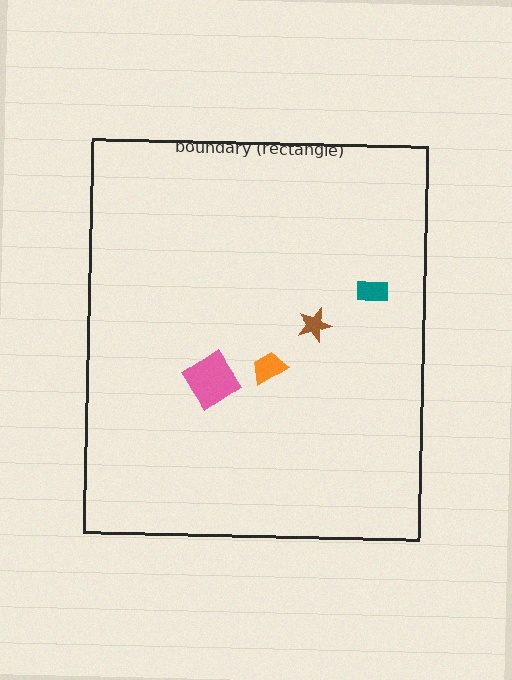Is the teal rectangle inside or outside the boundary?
Inside.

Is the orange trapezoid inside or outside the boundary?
Inside.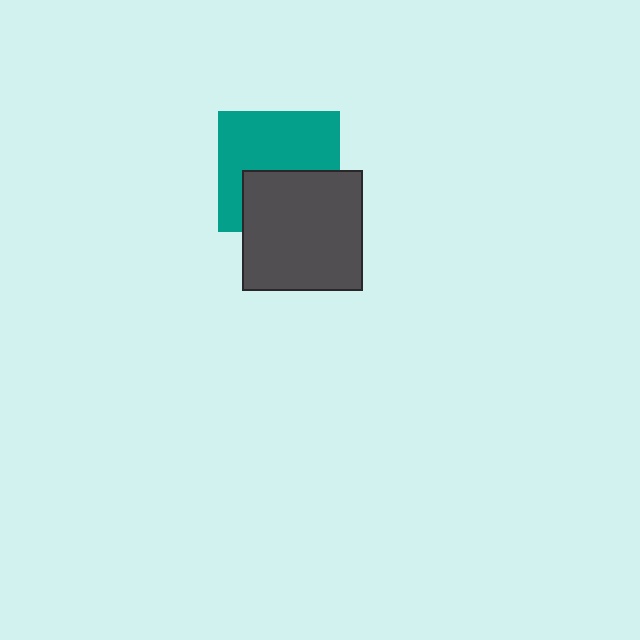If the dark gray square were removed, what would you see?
You would see the complete teal square.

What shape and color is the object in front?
The object in front is a dark gray square.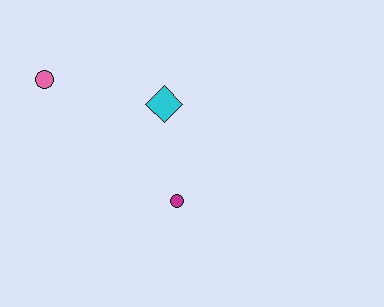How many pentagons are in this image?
There are no pentagons.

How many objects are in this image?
There are 3 objects.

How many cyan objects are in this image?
There is 1 cyan object.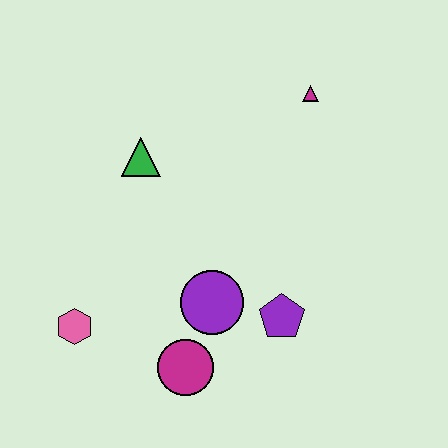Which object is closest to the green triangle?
The purple circle is closest to the green triangle.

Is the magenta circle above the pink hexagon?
No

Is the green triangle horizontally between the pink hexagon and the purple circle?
Yes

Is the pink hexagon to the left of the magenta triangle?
Yes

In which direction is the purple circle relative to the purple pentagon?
The purple circle is to the left of the purple pentagon.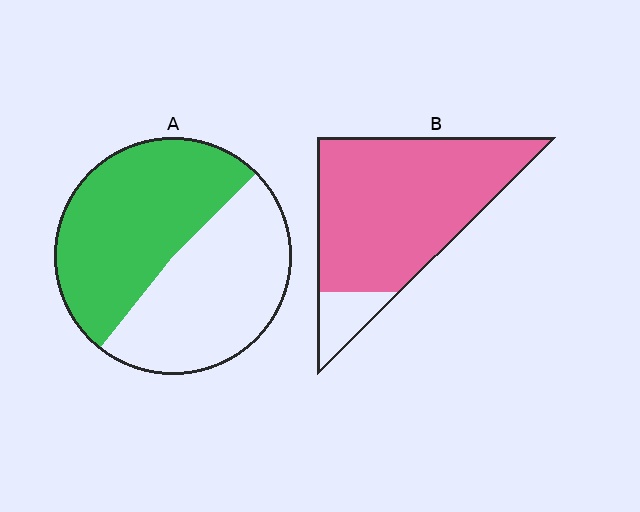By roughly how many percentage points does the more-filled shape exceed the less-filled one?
By roughly 35 percentage points (B over A).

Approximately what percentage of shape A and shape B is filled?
A is approximately 50% and B is approximately 90%.